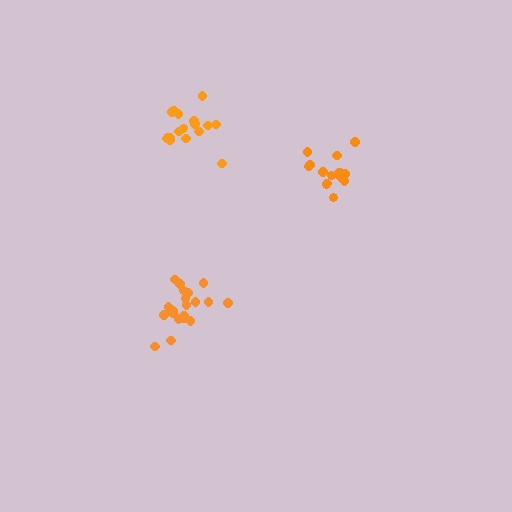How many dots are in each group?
Group 1: 17 dots, Group 2: 17 dots, Group 3: 21 dots (55 total).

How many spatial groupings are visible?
There are 3 spatial groupings.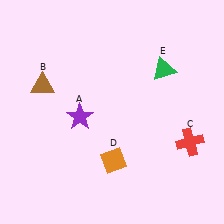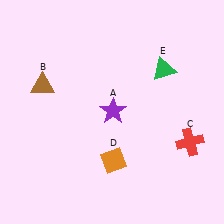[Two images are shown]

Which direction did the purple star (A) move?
The purple star (A) moved right.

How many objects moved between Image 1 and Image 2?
1 object moved between the two images.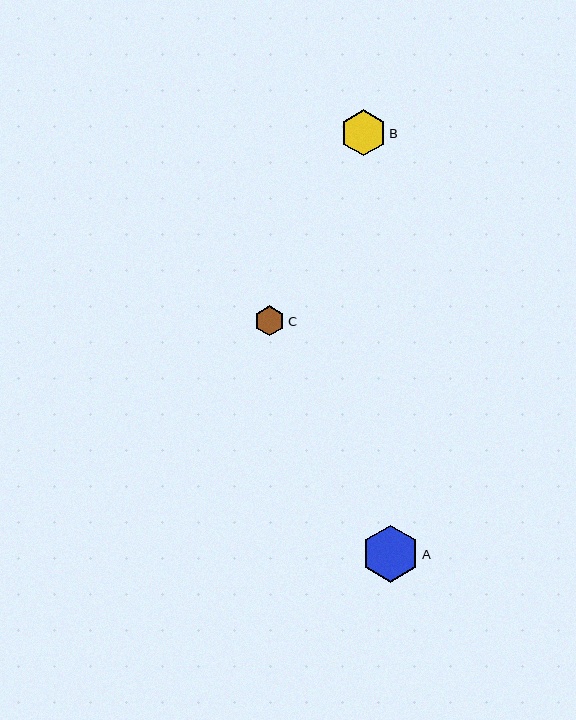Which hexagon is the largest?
Hexagon A is the largest with a size of approximately 57 pixels.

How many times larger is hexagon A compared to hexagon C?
Hexagon A is approximately 1.9 times the size of hexagon C.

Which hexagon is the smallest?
Hexagon C is the smallest with a size of approximately 30 pixels.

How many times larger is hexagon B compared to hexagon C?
Hexagon B is approximately 1.5 times the size of hexagon C.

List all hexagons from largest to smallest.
From largest to smallest: A, B, C.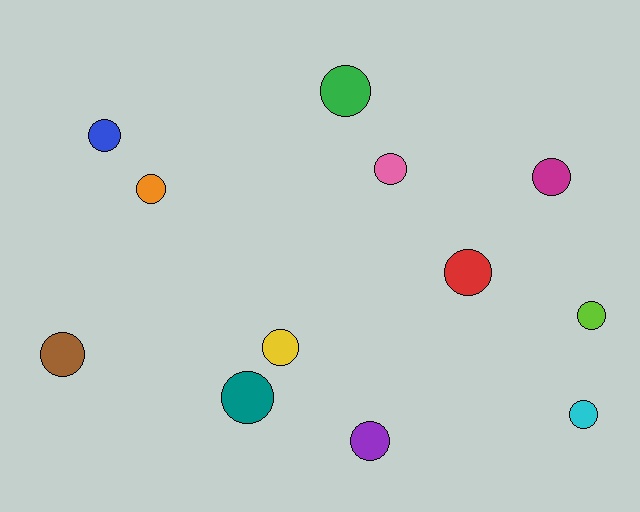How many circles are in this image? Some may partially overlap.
There are 12 circles.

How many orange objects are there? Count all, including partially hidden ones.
There is 1 orange object.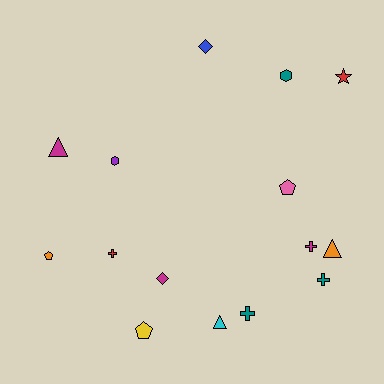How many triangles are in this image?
There are 3 triangles.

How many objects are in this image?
There are 15 objects.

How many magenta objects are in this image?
There are 3 magenta objects.